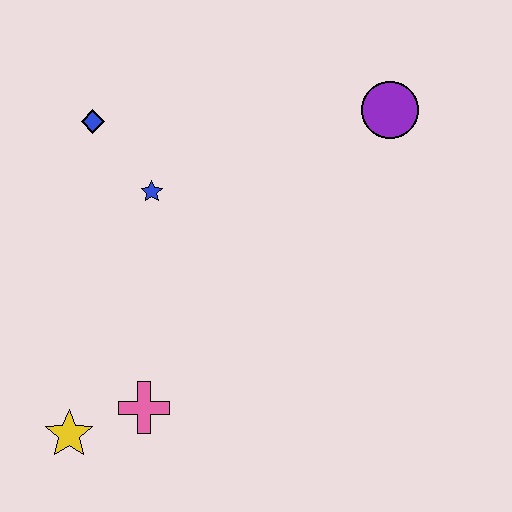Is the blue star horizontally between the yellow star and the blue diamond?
No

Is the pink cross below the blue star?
Yes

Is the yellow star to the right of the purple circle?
No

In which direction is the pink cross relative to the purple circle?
The pink cross is below the purple circle.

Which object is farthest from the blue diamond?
The yellow star is farthest from the blue diamond.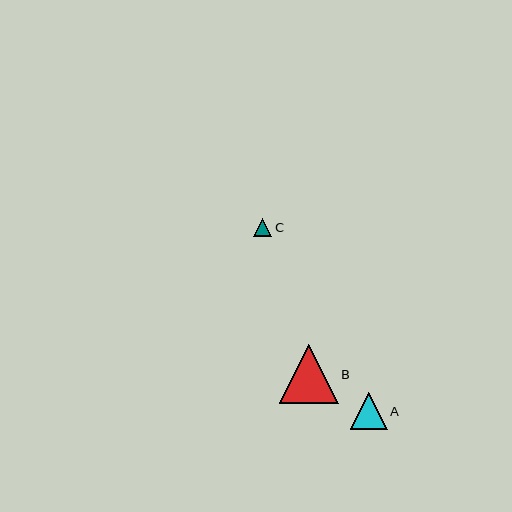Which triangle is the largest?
Triangle B is the largest with a size of approximately 59 pixels.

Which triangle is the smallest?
Triangle C is the smallest with a size of approximately 18 pixels.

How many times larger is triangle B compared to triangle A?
Triangle B is approximately 1.6 times the size of triangle A.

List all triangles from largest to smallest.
From largest to smallest: B, A, C.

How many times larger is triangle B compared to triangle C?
Triangle B is approximately 3.2 times the size of triangle C.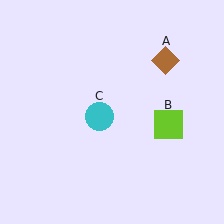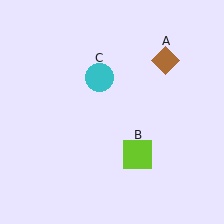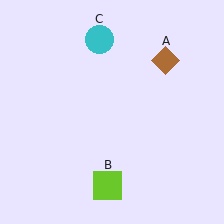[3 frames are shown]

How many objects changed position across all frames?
2 objects changed position: lime square (object B), cyan circle (object C).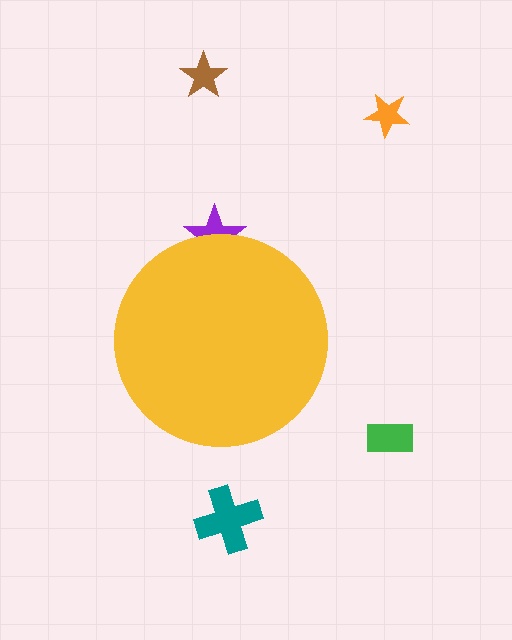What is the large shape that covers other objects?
A yellow circle.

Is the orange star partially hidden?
No, the orange star is fully visible.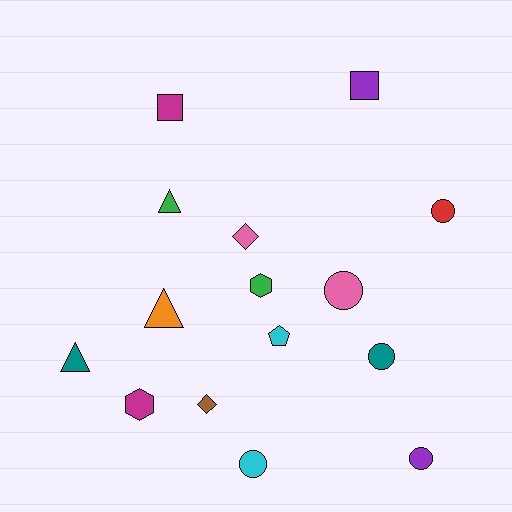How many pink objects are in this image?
There are 2 pink objects.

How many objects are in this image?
There are 15 objects.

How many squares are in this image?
There are 2 squares.